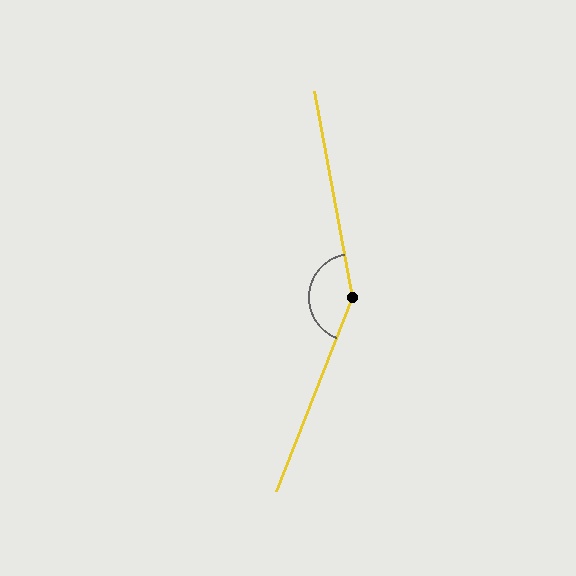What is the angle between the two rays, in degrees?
Approximately 148 degrees.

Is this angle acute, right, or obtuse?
It is obtuse.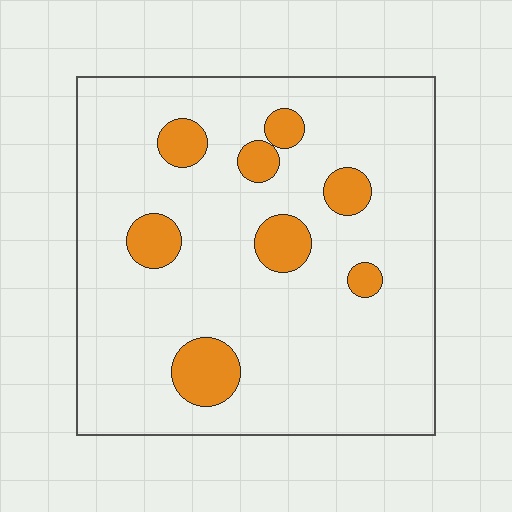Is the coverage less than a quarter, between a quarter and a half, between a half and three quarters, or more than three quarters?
Less than a quarter.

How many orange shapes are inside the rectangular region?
8.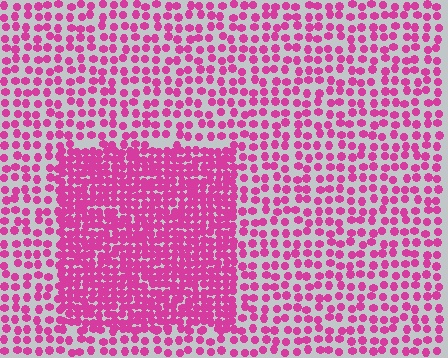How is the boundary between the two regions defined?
The boundary is defined by a change in element density (approximately 2.1x ratio). All elements are the same color, size, and shape.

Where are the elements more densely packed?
The elements are more densely packed inside the rectangle boundary.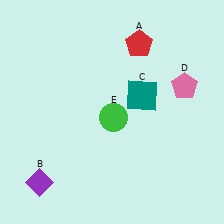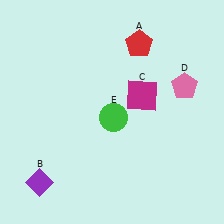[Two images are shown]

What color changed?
The square (C) changed from teal in Image 1 to magenta in Image 2.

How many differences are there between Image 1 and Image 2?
There is 1 difference between the two images.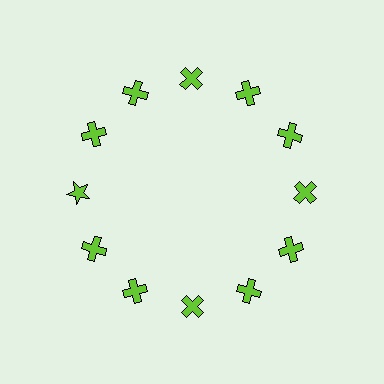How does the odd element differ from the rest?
It has a different shape: star instead of cross.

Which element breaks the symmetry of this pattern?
The lime star at roughly the 9 o'clock position breaks the symmetry. All other shapes are lime crosses.